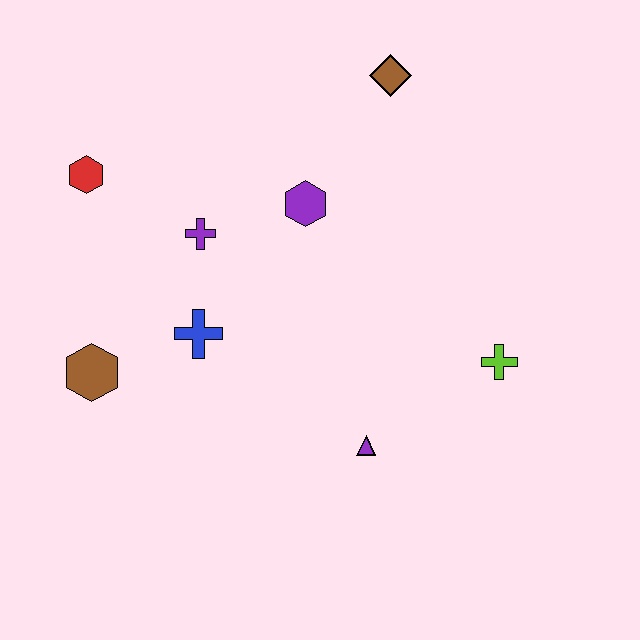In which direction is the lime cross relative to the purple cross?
The lime cross is to the right of the purple cross.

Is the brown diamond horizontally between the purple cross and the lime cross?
Yes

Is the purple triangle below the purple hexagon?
Yes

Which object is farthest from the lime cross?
The red hexagon is farthest from the lime cross.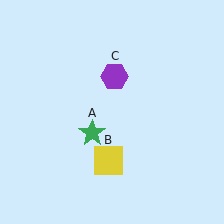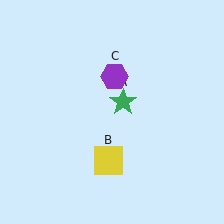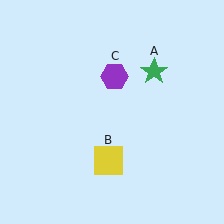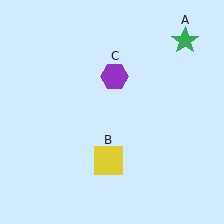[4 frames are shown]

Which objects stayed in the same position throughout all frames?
Yellow square (object B) and purple hexagon (object C) remained stationary.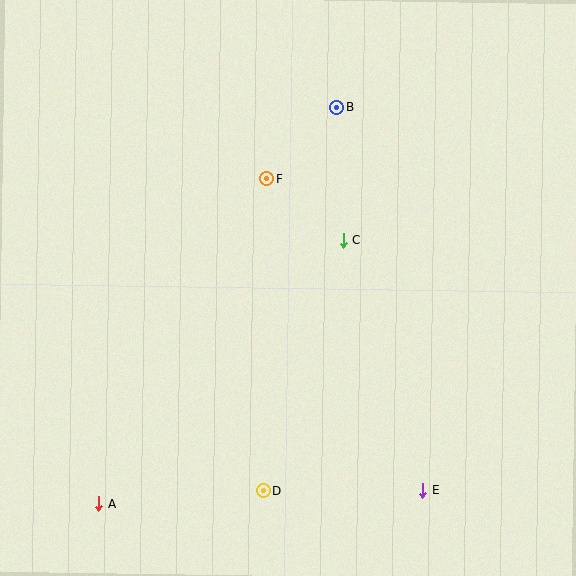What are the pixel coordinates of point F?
Point F is at (267, 178).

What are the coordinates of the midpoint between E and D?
The midpoint between E and D is at (343, 490).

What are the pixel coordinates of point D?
Point D is at (263, 491).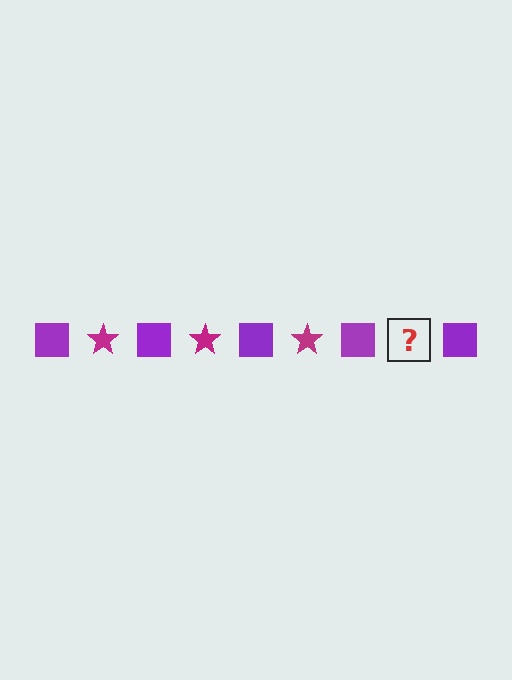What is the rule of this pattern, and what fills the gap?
The rule is that the pattern alternates between purple square and magenta star. The gap should be filled with a magenta star.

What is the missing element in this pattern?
The missing element is a magenta star.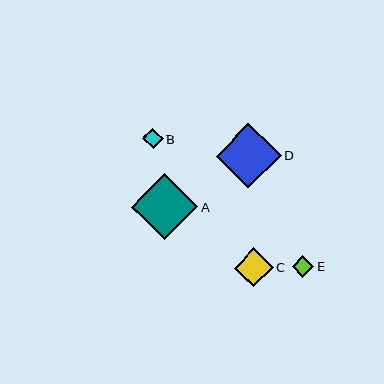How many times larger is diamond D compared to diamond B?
Diamond D is approximately 3.1 times the size of diamond B.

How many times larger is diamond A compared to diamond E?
Diamond A is approximately 3.1 times the size of diamond E.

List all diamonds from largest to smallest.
From largest to smallest: A, D, C, E, B.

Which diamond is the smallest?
Diamond B is the smallest with a size of approximately 21 pixels.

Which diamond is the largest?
Diamond A is the largest with a size of approximately 66 pixels.